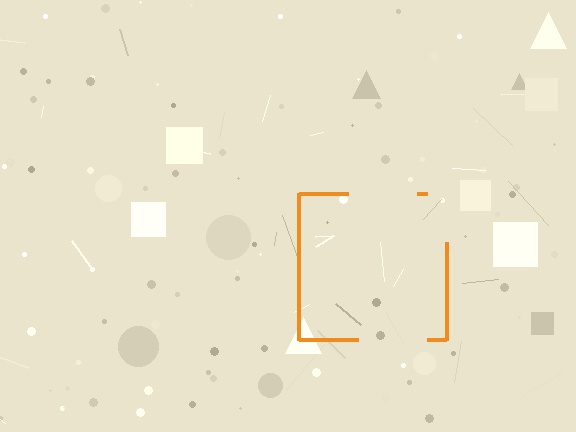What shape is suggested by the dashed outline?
The dashed outline suggests a square.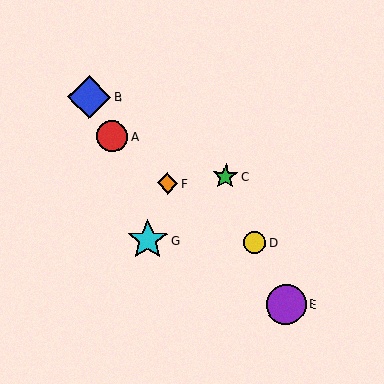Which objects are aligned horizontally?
Objects D, G are aligned horizontally.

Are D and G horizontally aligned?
Yes, both are at y≈242.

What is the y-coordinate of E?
Object E is at y≈304.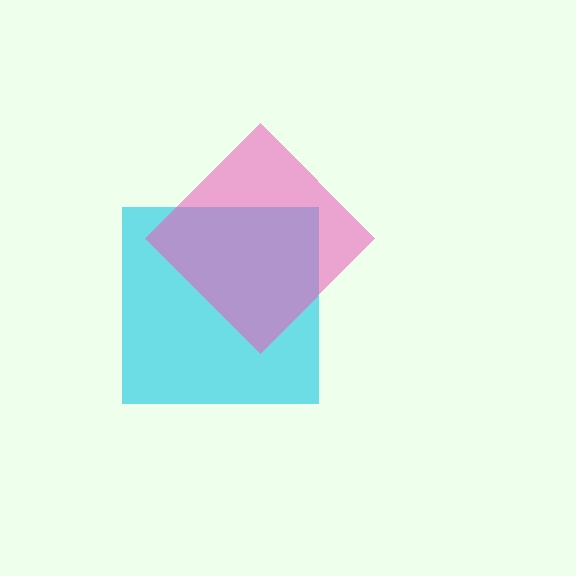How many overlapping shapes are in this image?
There are 2 overlapping shapes in the image.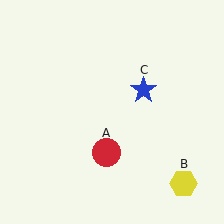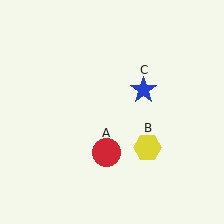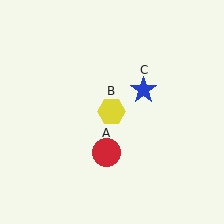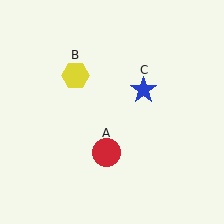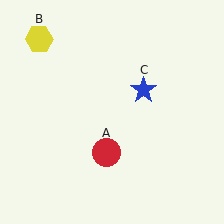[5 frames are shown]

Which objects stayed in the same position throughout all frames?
Red circle (object A) and blue star (object C) remained stationary.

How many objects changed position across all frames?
1 object changed position: yellow hexagon (object B).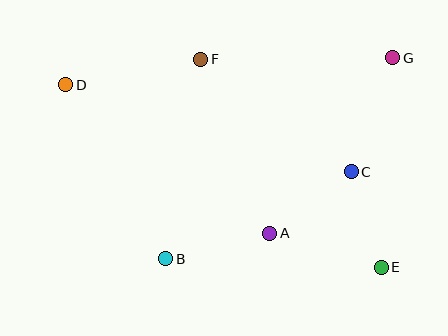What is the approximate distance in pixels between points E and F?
The distance between E and F is approximately 276 pixels.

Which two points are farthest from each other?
Points D and E are farthest from each other.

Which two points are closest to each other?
Points C and E are closest to each other.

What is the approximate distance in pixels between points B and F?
The distance between B and F is approximately 202 pixels.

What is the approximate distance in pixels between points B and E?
The distance between B and E is approximately 216 pixels.